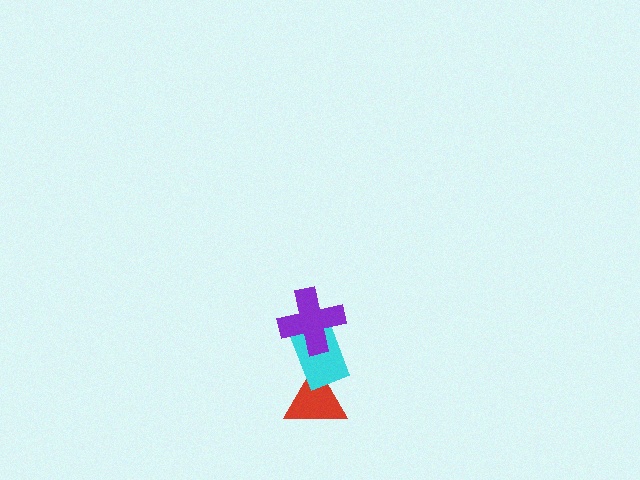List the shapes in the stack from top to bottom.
From top to bottom: the purple cross, the cyan rectangle, the red triangle.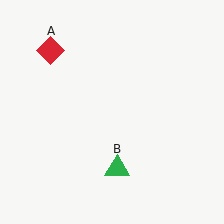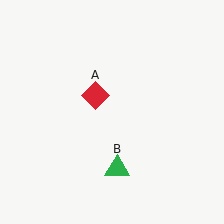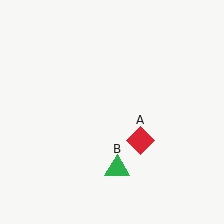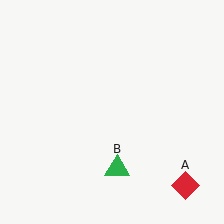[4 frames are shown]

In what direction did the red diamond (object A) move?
The red diamond (object A) moved down and to the right.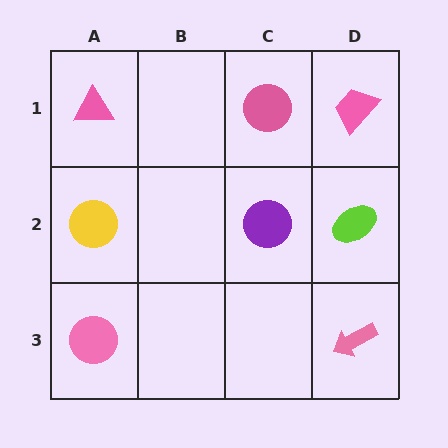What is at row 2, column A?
A yellow circle.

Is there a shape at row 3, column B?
No, that cell is empty.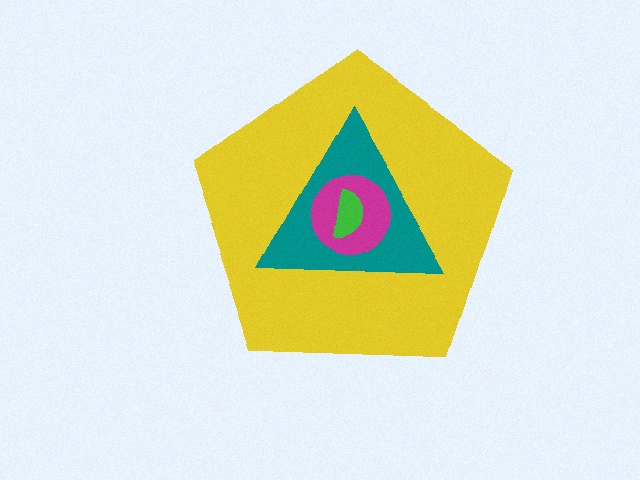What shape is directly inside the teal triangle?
The magenta circle.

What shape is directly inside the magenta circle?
The green semicircle.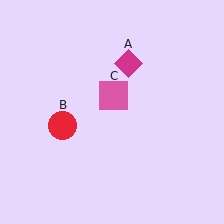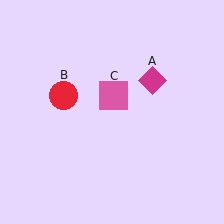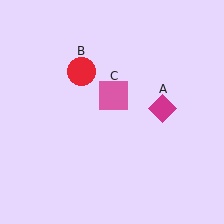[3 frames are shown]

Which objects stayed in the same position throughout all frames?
Pink square (object C) remained stationary.